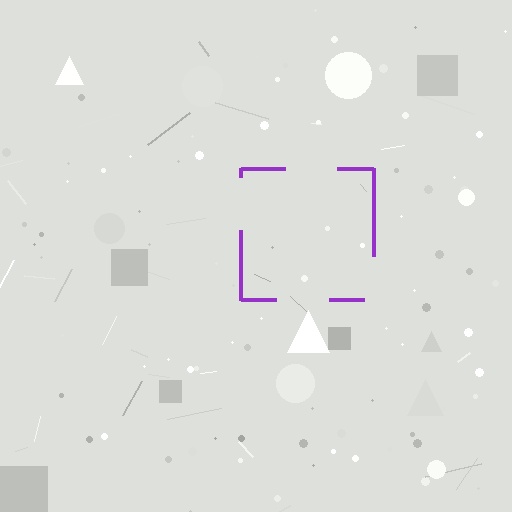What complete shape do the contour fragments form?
The contour fragments form a square.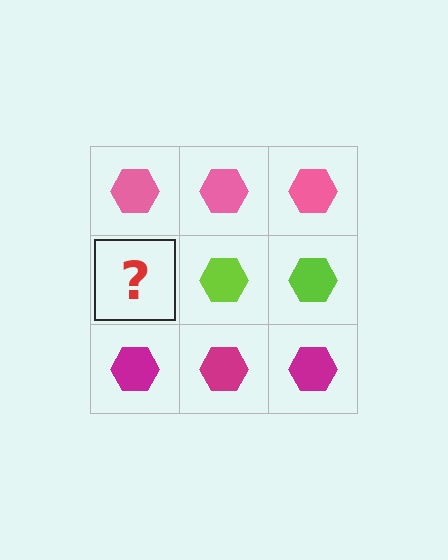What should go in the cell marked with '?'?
The missing cell should contain a lime hexagon.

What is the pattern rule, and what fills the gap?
The rule is that each row has a consistent color. The gap should be filled with a lime hexagon.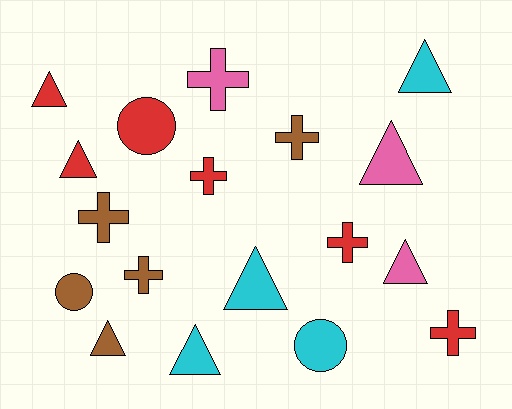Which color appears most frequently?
Red, with 6 objects.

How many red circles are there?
There is 1 red circle.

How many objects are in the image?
There are 18 objects.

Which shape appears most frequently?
Triangle, with 8 objects.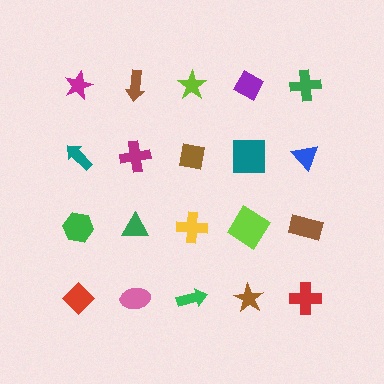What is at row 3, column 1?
A green hexagon.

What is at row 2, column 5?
A blue triangle.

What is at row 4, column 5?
A red cross.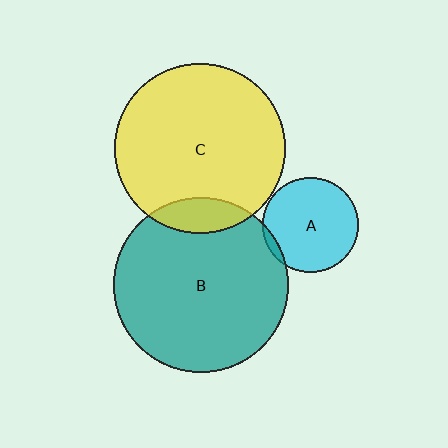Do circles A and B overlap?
Yes.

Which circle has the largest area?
Circle B (teal).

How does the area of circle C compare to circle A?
Approximately 3.2 times.